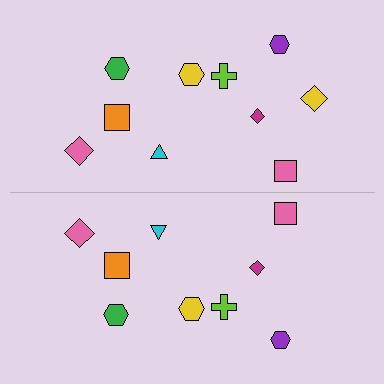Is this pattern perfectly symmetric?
No, the pattern is not perfectly symmetric. A yellow diamond is missing from the bottom side.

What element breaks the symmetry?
A yellow diamond is missing from the bottom side.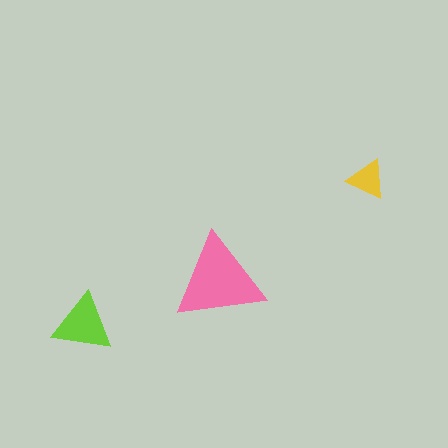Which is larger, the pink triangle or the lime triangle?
The pink one.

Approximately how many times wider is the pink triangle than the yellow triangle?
About 2.5 times wider.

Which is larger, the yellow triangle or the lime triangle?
The lime one.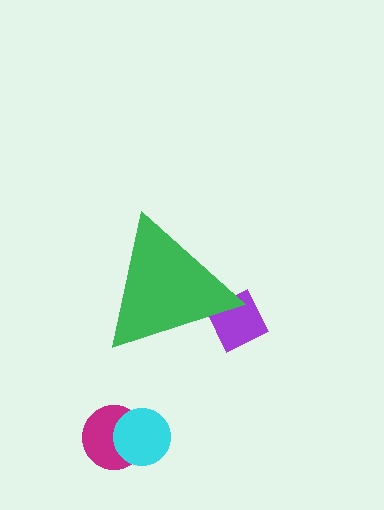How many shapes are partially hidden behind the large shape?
1 shape is partially hidden.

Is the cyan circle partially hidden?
No, the cyan circle is fully visible.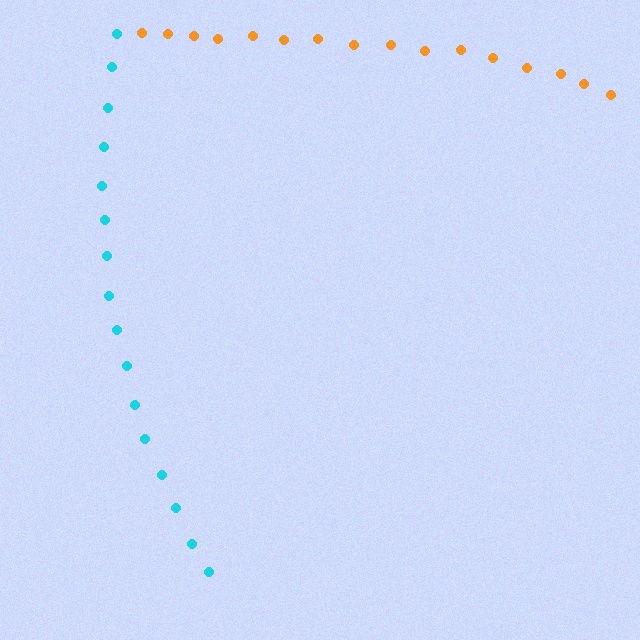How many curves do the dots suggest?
There are 2 distinct paths.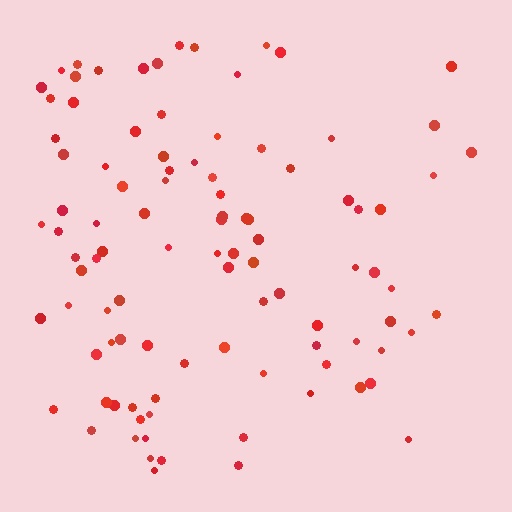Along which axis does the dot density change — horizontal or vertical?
Horizontal.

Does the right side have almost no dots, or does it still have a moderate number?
Still a moderate number, just noticeably fewer than the left.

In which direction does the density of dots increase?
From right to left, with the left side densest.